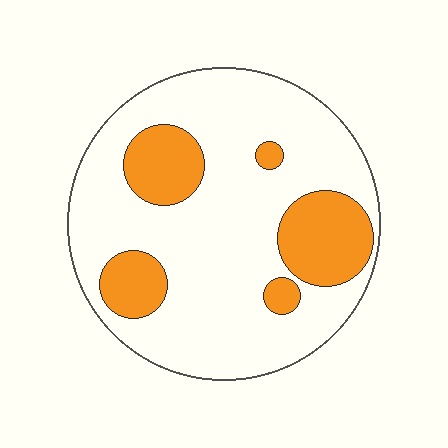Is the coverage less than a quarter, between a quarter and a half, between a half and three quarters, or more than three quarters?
Less than a quarter.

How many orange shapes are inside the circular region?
5.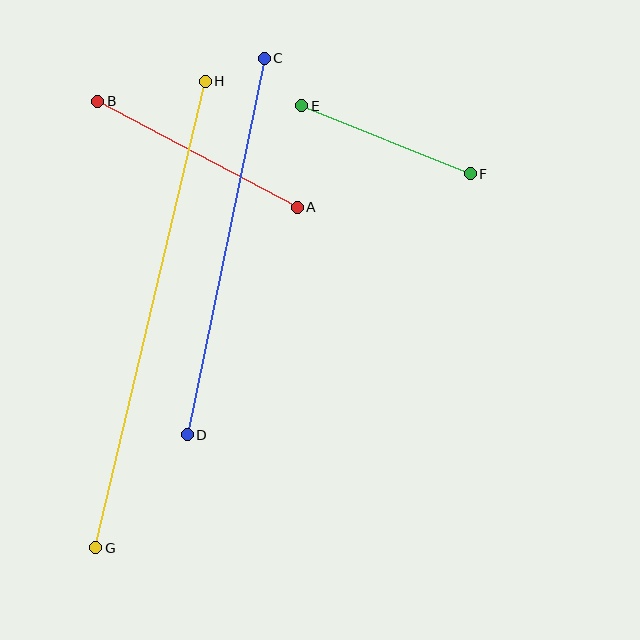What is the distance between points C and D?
The distance is approximately 384 pixels.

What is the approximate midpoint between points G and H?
The midpoint is at approximately (150, 314) pixels.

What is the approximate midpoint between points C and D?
The midpoint is at approximately (226, 246) pixels.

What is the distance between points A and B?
The distance is approximately 226 pixels.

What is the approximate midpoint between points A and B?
The midpoint is at approximately (197, 154) pixels.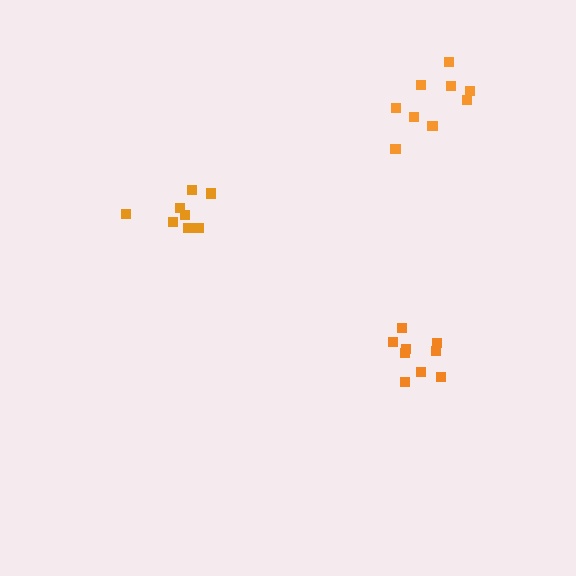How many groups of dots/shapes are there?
There are 3 groups.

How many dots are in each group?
Group 1: 8 dots, Group 2: 9 dots, Group 3: 9 dots (26 total).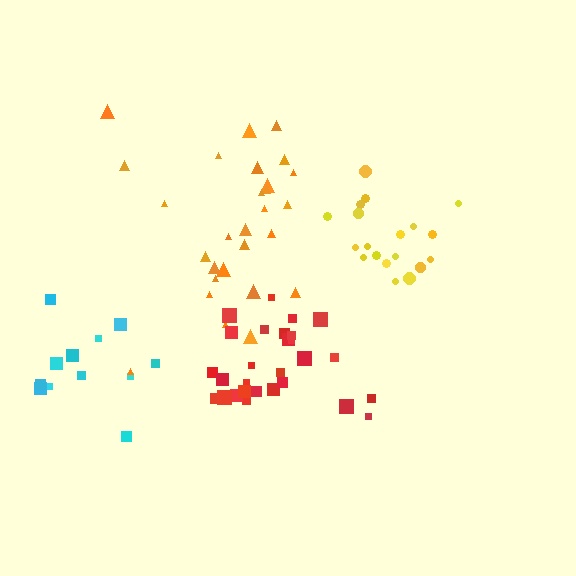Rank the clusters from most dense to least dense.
red, yellow, orange, cyan.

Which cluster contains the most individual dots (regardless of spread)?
Orange (28).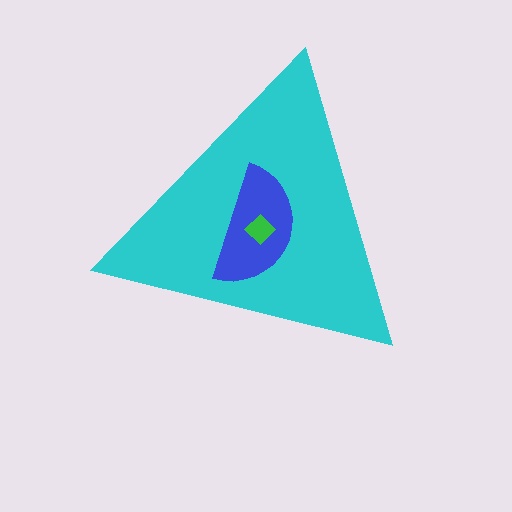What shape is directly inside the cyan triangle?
The blue semicircle.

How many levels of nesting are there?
3.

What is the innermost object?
The green diamond.